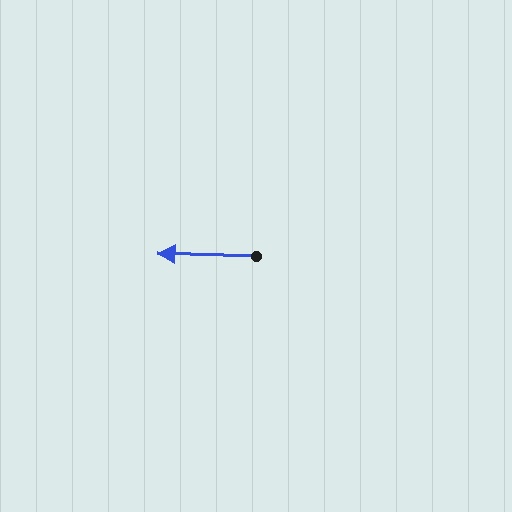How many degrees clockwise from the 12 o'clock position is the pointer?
Approximately 271 degrees.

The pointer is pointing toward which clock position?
Roughly 9 o'clock.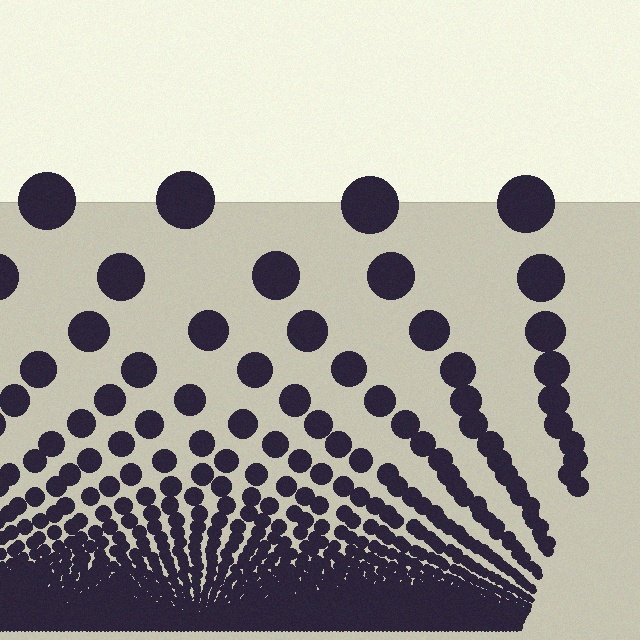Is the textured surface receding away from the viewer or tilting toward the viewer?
The surface appears to tilt toward the viewer. Texture elements get larger and sparser toward the top.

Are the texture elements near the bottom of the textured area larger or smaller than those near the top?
Smaller. The gradient is inverted — elements near the bottom are smaller and denser.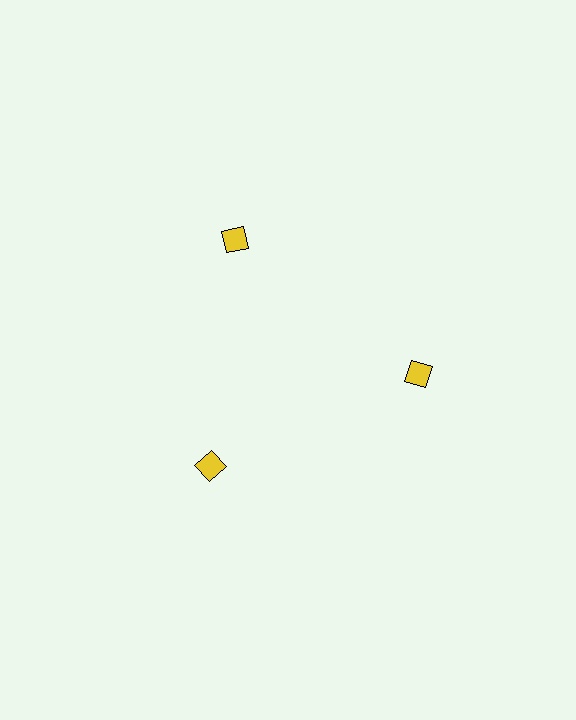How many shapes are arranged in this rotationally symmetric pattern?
There are 3 shapes, arranged in 3 groups of 1.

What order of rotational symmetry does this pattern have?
This pattern has 3-fold rotational symmetry.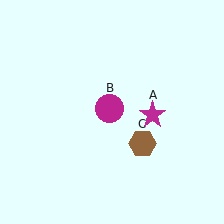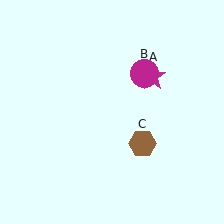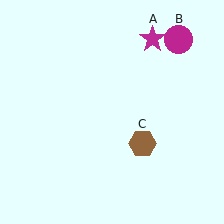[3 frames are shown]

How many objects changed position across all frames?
2 objects changed position: magenta star (object A), magenta circle (object B).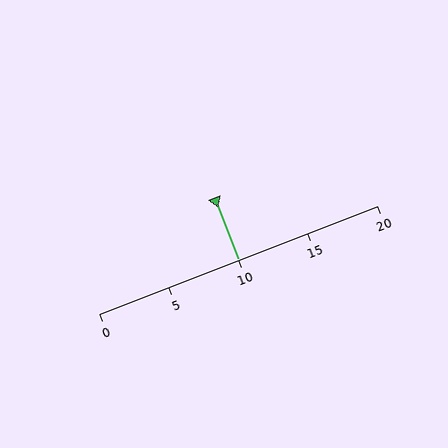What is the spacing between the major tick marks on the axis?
The major ticks are spaced 5 apart.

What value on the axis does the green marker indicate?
The marker indicates approximately 10.